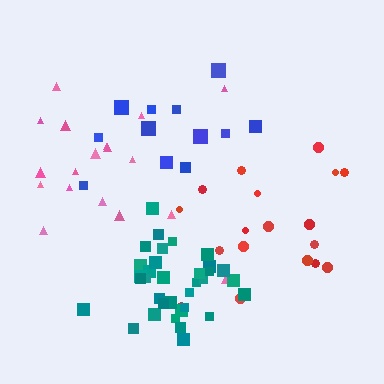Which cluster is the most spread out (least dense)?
Pink.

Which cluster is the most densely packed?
Teal.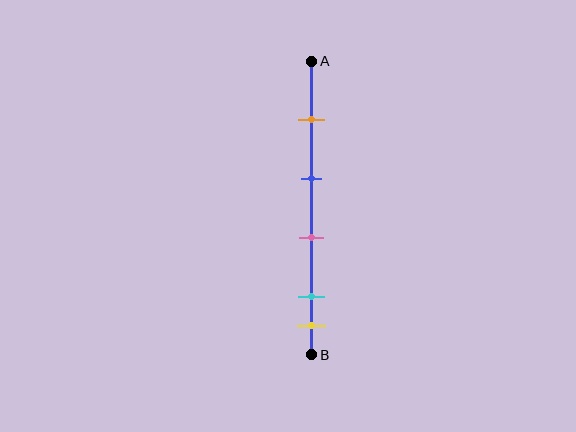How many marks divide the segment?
There are 5 marks dividing the segment.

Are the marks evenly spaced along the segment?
No, the marks are not evenly spaced.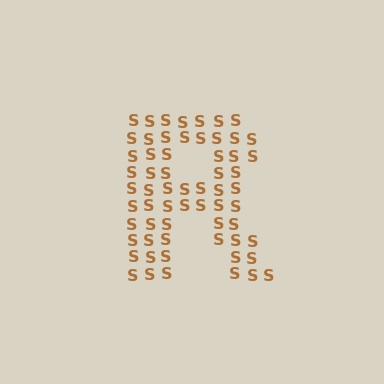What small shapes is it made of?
It is made of small letter S's.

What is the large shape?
The large shape is the letter R.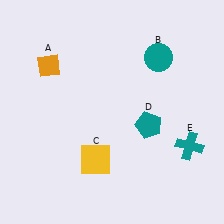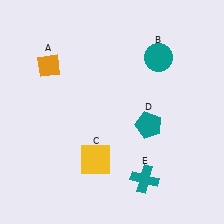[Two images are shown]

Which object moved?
The teal cross (E) moved left.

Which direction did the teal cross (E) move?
The teal cross (E) moved left.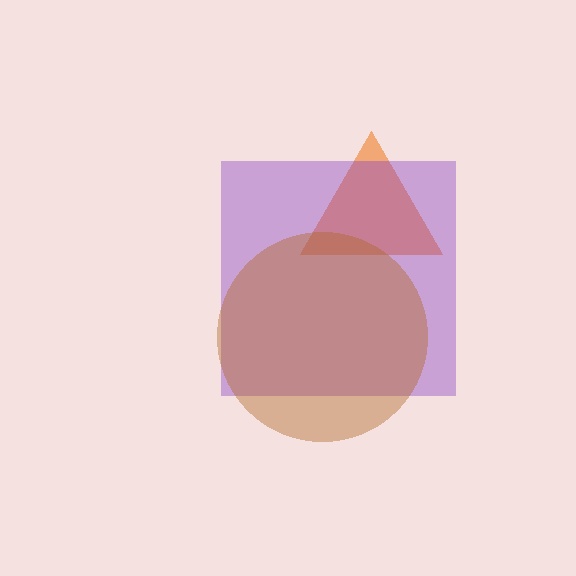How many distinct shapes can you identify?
There are 3 distinct shapes: an orange triangle, a purple square, a brown circle.